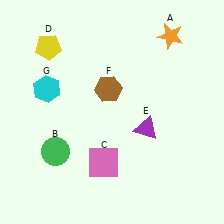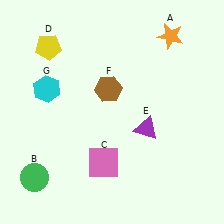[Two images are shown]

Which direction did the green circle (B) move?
The green circle (B) moved down.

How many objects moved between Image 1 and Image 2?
1 object moved between the two images.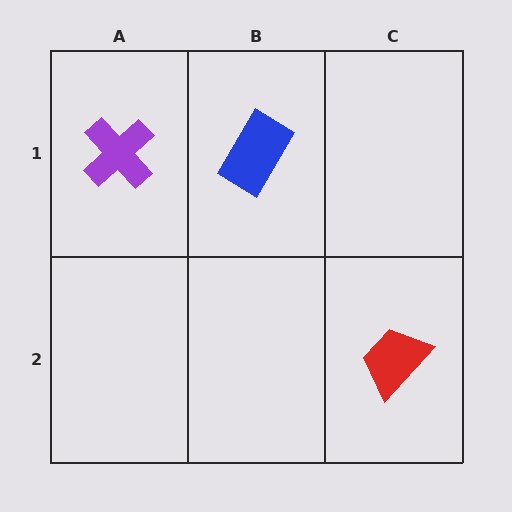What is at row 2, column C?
A red trapezoid.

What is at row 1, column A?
A purple cross.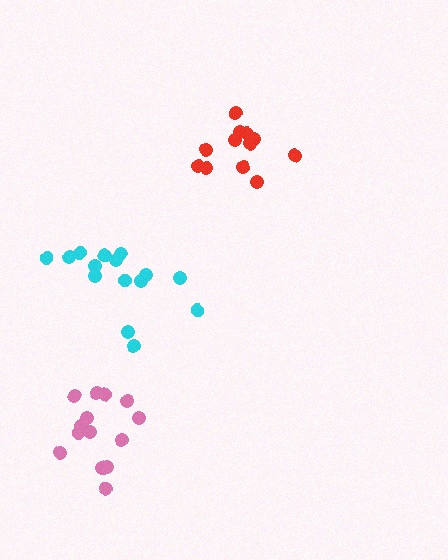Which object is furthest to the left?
The pink cluster is leftmost.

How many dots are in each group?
Group 1: 14 dots, Group 2: 15 dots, Group 3: 12 dots (41 total).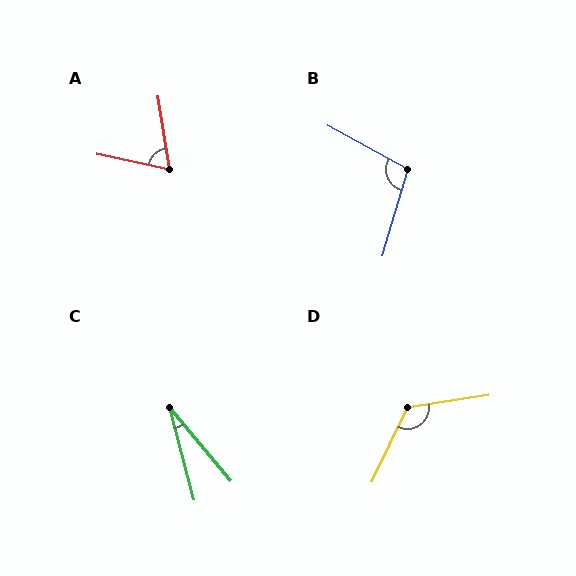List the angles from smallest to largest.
C (25°), A (69°), B (102°), D (125°).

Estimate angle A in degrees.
Approximately 69 degrees.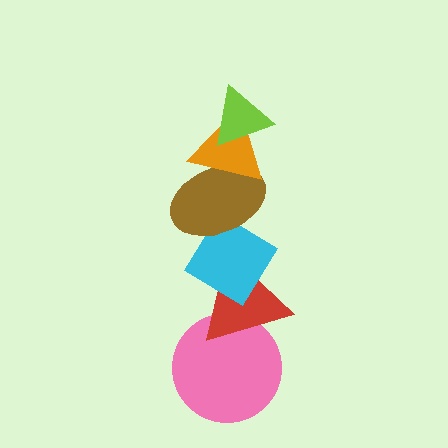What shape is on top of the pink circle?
The red triangle is on top of the pink circle.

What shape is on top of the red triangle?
The cyan diamond is on top of the red triangle.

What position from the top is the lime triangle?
The lime triangle is 1st from the top.